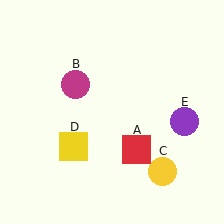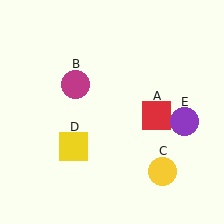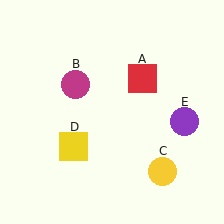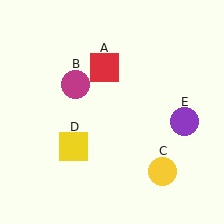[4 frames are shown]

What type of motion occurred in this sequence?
The red square (object A) rotated counterclockwise around the center of the scene.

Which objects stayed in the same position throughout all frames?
Magenta circle (object B) and yellow circle (object C) and yellow square (object D) and purple circle (object E) remained stationary.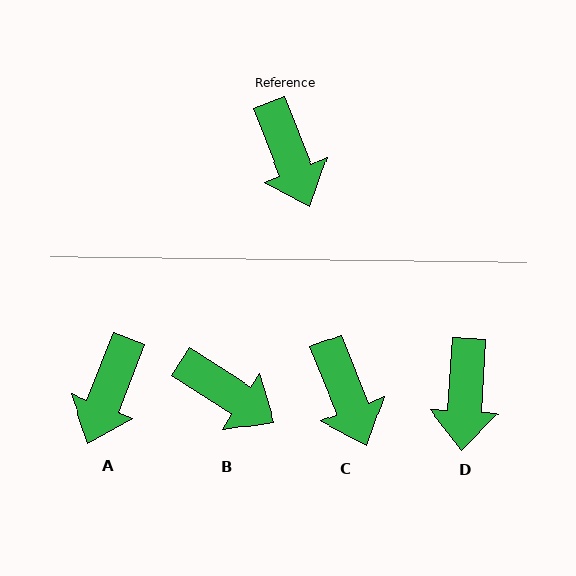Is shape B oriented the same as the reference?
No, it is off by about 36 degrees.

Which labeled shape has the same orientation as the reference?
C.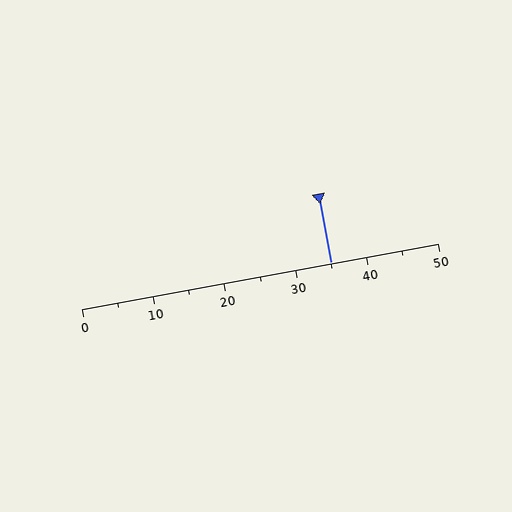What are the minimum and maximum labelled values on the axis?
The axis runs from 0 to 50.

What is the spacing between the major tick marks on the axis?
The major ticks are spaced 10 apart.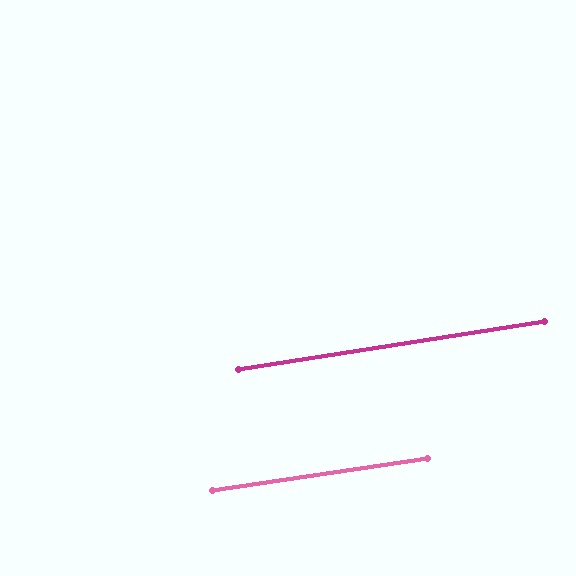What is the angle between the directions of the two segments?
Approximately 1 degree.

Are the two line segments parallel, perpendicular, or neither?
Parallel — their directions differ by only 0.5°.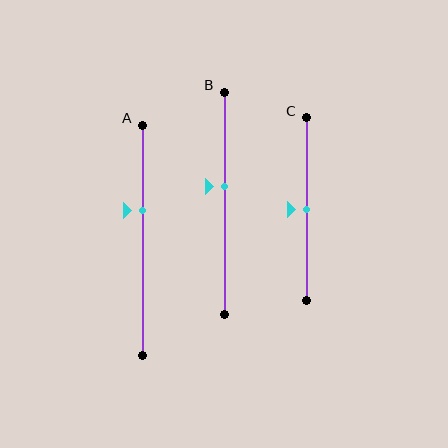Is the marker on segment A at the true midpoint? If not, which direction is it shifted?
No, the marker on segment A is shifted upward by about 13% of the segment length.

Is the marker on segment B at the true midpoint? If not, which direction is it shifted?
No, the marker on segment B is shifted upward by about 8% of the segment length.